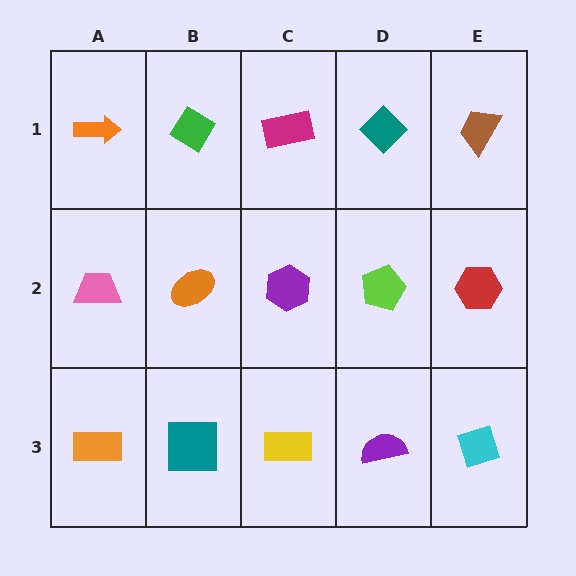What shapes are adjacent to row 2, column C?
A magenta rectangle (row 1, column C), a yellow rectangle (row 3, column C), an orange ellipse (row 2, column B), a lime pentagon (row 2, column D).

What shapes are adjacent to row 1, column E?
A red hexagon (row 2, column E), a teal diamond (row 1, column D).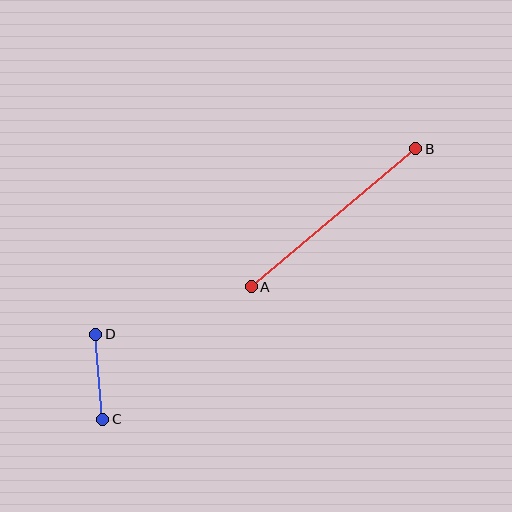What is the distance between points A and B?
The distance is approximately 215 pixels.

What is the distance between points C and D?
The distance is approximately 86 pixels.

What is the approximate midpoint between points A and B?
The midpoint is at approximately (333, 218) pixels.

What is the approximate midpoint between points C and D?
The midpoint is at approximately (99, 377) pixels.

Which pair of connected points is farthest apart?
Points A and B are farthest apart.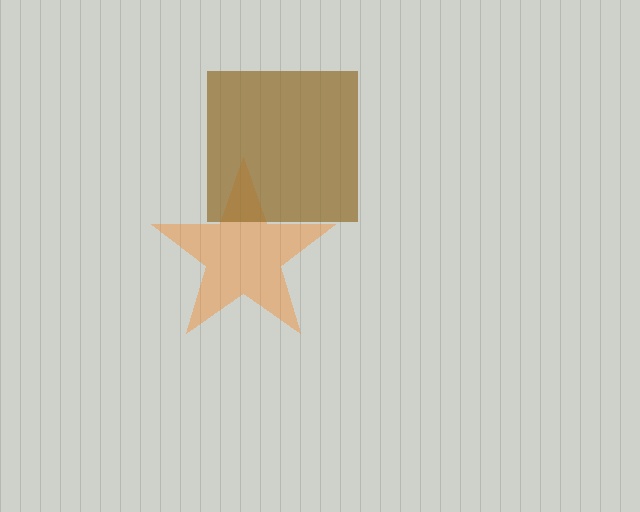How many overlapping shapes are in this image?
There are 2 overlapping shapes in the image.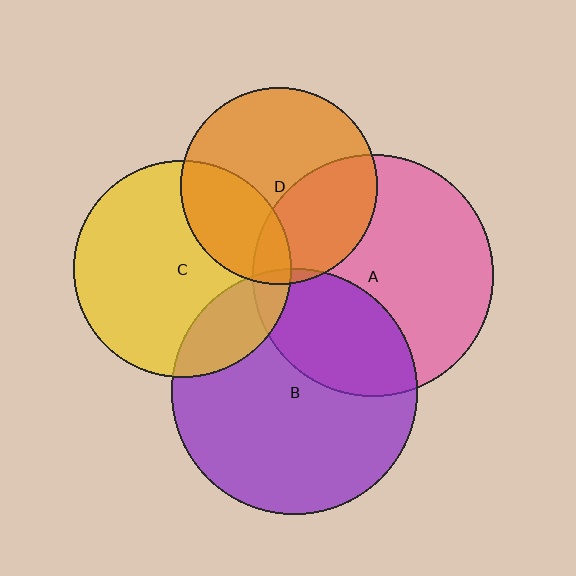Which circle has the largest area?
Circle B (purple).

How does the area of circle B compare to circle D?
Approximately 1.6 times.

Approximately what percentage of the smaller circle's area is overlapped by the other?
Approximately 30%.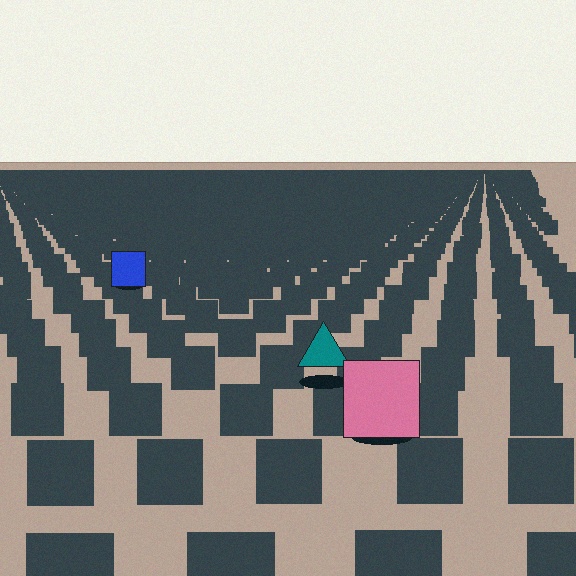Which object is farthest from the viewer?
The blue square is farthest from the viewer. It appears smaller and the ground texture around it is denser.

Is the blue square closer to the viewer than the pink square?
No. The pink square is closer — you can tell from the texture gradient: the ground texture is coarser near it.